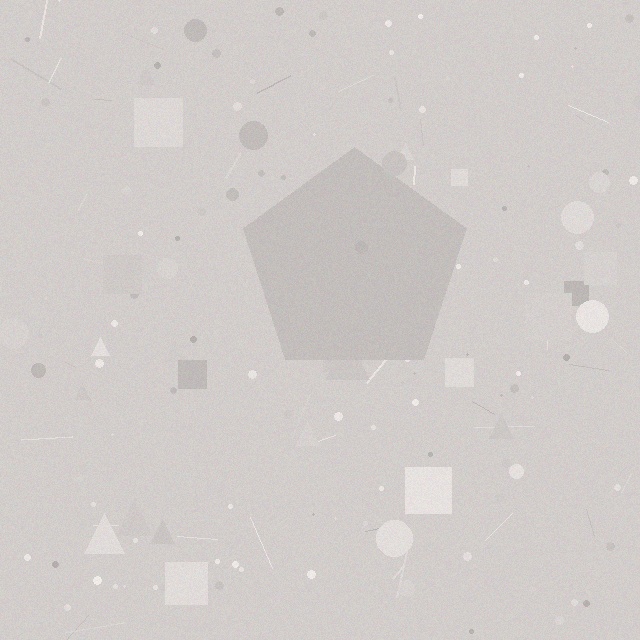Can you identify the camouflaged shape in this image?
The camouflaged shape is a pentagon.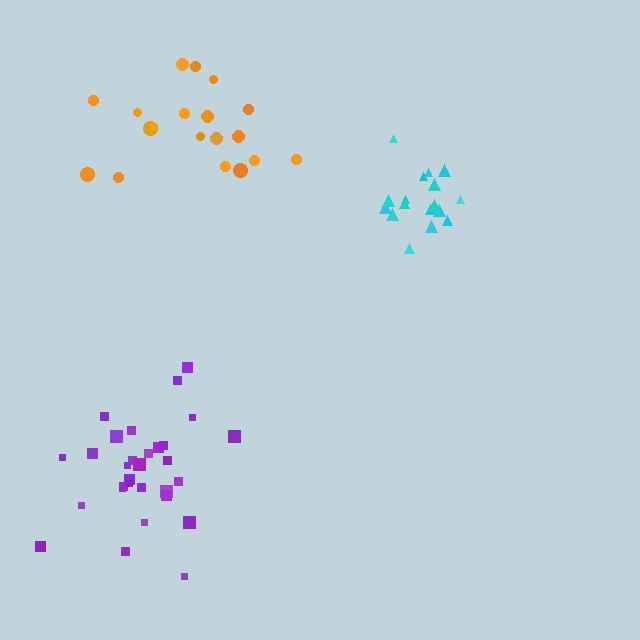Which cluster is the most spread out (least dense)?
Orange.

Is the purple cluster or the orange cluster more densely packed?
Purple.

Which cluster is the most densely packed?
Cyan.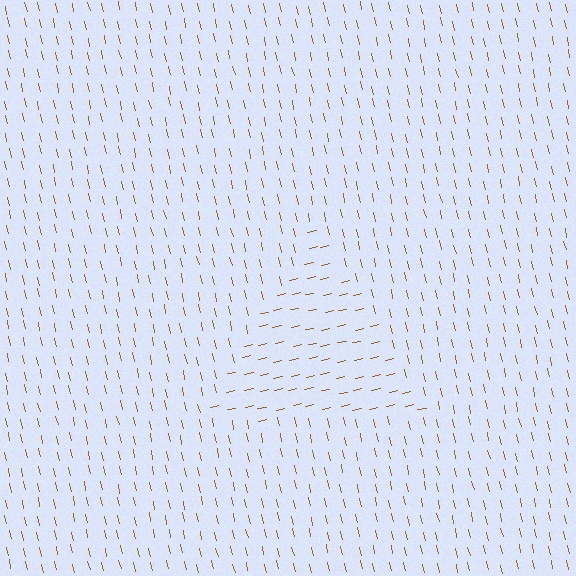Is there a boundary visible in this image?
Yes, there is a texture boundary formed by a change in line orientation.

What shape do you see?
I see a triangle.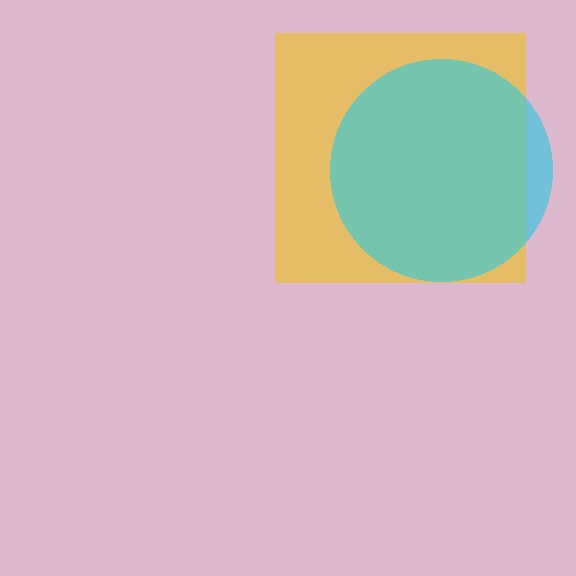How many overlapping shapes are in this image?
There are 2 overlapping shapes in the image.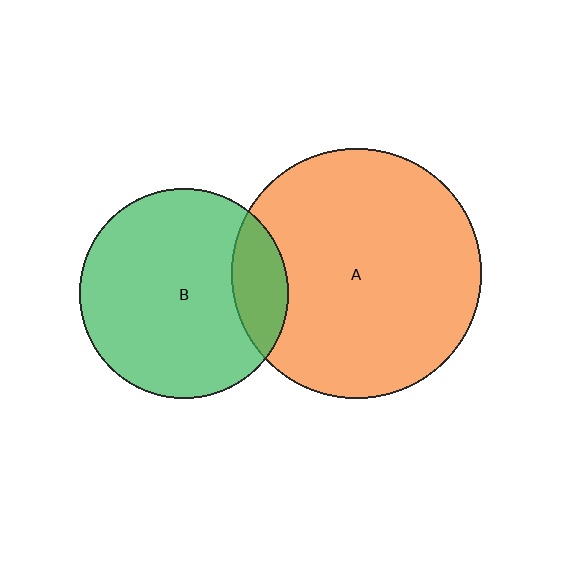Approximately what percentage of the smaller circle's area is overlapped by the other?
Approximately 15%.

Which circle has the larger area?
Circle A (orange).